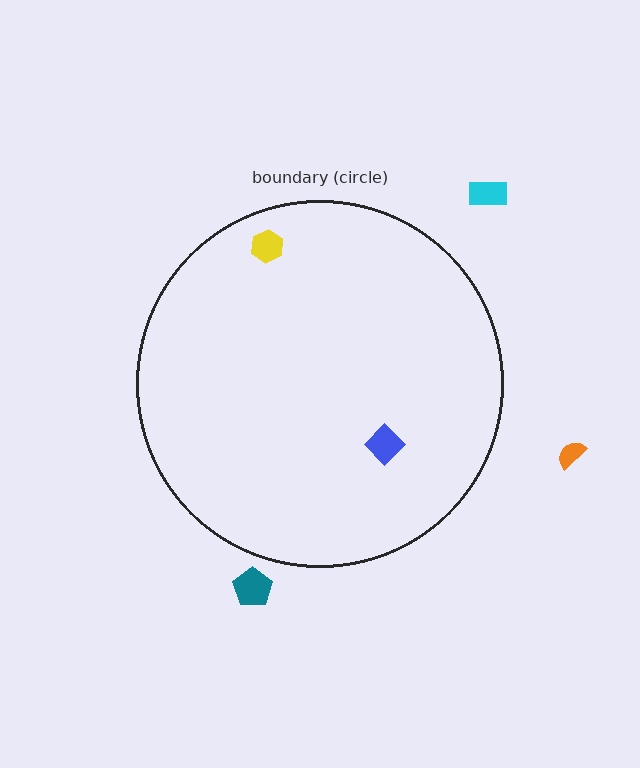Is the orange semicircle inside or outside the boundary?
Outside.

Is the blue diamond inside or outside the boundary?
Inside.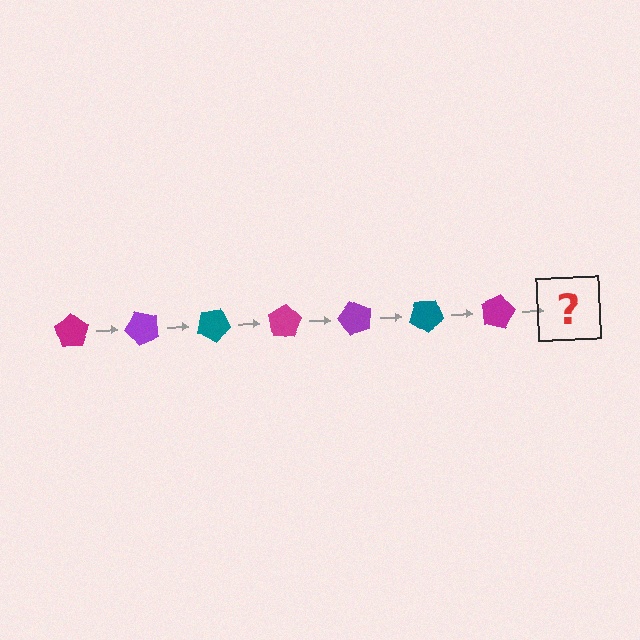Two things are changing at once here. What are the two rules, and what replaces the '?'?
The two rules are that it rotates 50 degrees each step and the color cycles through magenta, purple, and teal. The '?' should be a purple pentagon, rotated 350 degrees from the start.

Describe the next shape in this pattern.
It should be a purple pentagon, rotated 350 degrees from the start.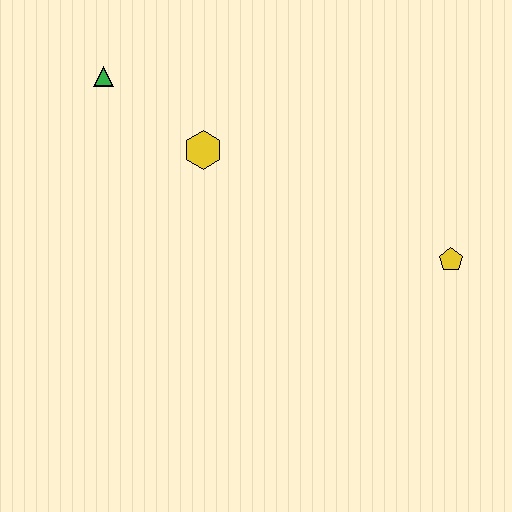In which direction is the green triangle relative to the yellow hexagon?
The green triangle is to the left of the yellow hexagon.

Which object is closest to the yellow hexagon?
The green triangle is closest to the yellow hexagon.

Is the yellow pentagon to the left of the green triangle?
No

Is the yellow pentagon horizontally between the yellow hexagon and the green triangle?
No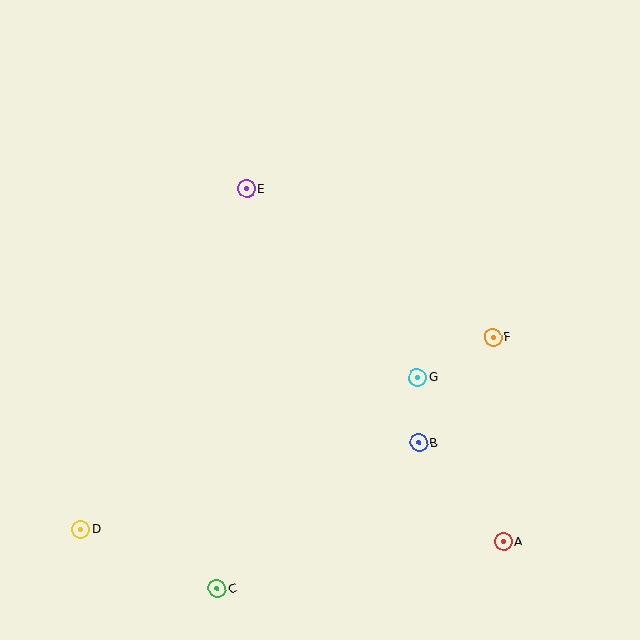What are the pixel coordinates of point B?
Point B is at (419, 443).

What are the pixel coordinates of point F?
Point F is at (493, 338).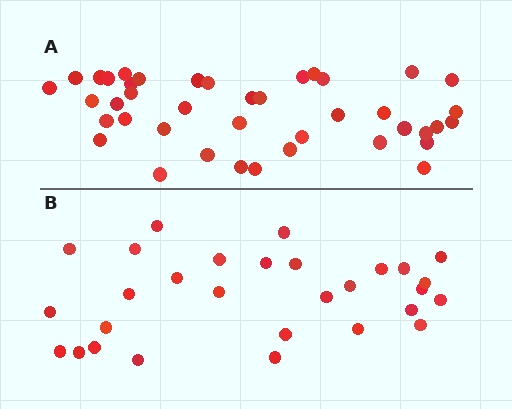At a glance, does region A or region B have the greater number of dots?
Region A (the top region) has more dots.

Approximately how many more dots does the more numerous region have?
Region A has roughly 12 or so more dots than region B.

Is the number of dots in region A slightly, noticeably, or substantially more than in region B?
Region A has noticeably more, but not dramatically so. The ratio is roughly 1.4 to 1.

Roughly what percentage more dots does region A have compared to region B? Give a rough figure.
About 40% more.